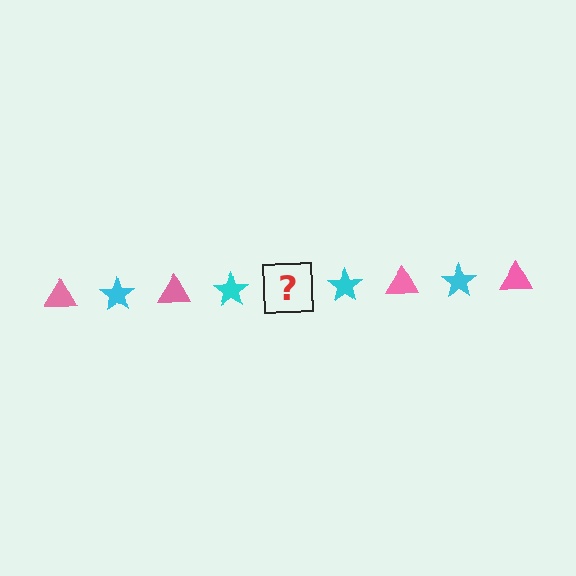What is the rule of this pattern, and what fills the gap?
The rule is that the pattern alternates between pink triangle and cyan star. The gap should be filled with a pink triangle.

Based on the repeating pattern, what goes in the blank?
The blank should be a pink triangle.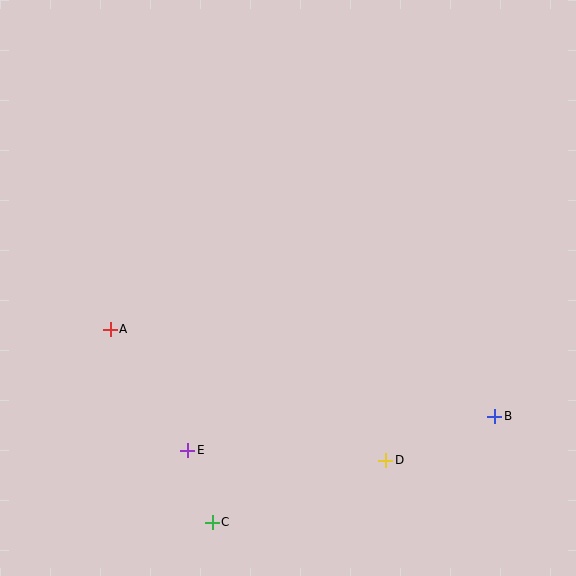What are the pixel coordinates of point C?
Point C is at (212, 522).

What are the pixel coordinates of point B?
Point B is at (495, 416).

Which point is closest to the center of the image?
Point A at (110, 329) is closest to the center.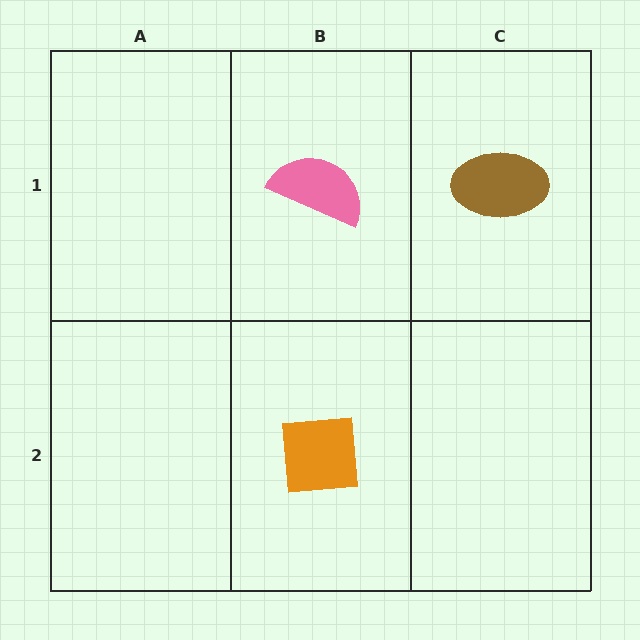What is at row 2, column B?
An orange square.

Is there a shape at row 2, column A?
No, that cell is empty.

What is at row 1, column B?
A pink semicircle.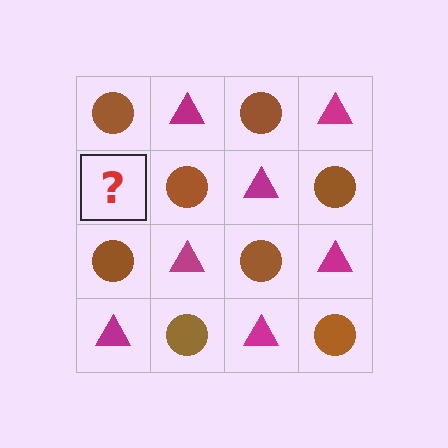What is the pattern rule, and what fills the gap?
The rule is that it alternates brown circle and magenta triangle in a checkerboard pattern. The gap should be filled with a magenta triangle.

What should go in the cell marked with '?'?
The missing cell should contain a magenta triangle.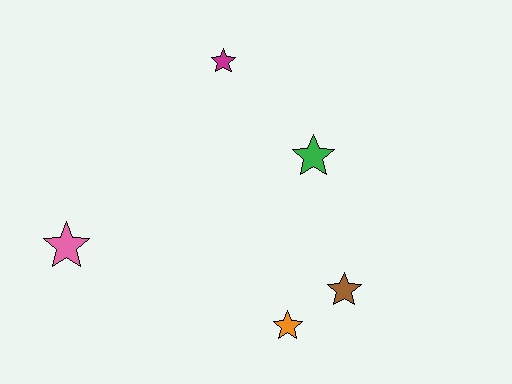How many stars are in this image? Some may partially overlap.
There are 5 stars.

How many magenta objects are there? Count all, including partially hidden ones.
There is 1 magenta object.